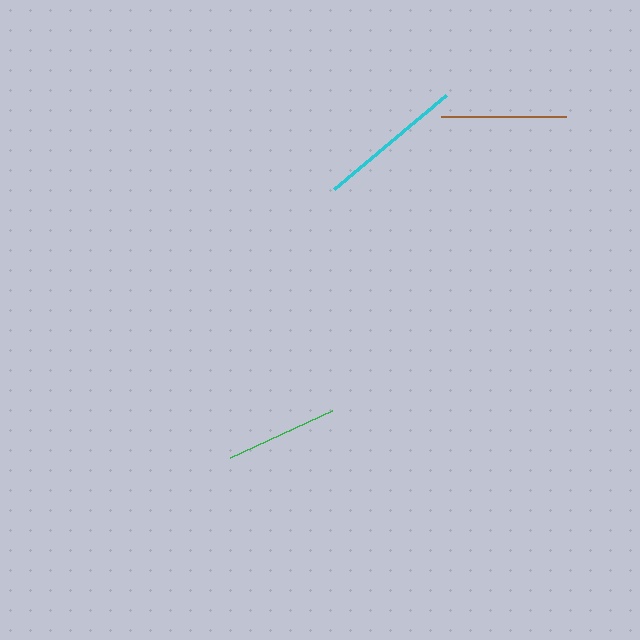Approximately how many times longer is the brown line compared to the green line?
The brown line is approximately 1.1 times the length of the green line.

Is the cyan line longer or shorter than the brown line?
The cyan line is longer than the brown line.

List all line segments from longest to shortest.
From longest to shortest: cyan, brown, green.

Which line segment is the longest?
The cyan line is the longest at approximately 146 pixels.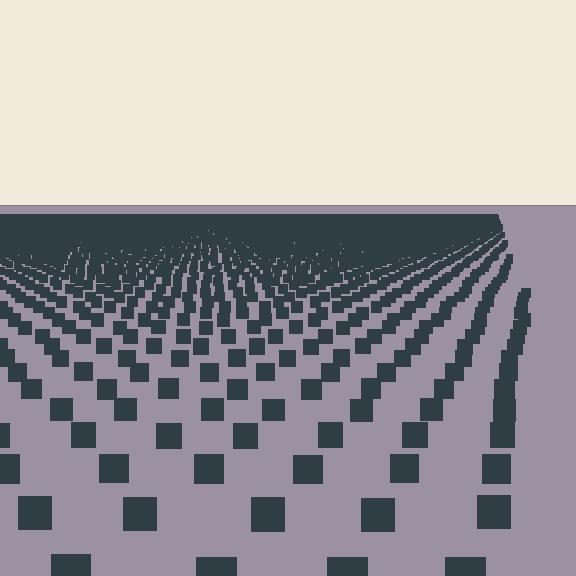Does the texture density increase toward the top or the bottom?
Density increases toward the top.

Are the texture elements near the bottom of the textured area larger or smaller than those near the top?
Larger. Near the bottom, elements are closer to the viewer and appear at a bigger on-screen size.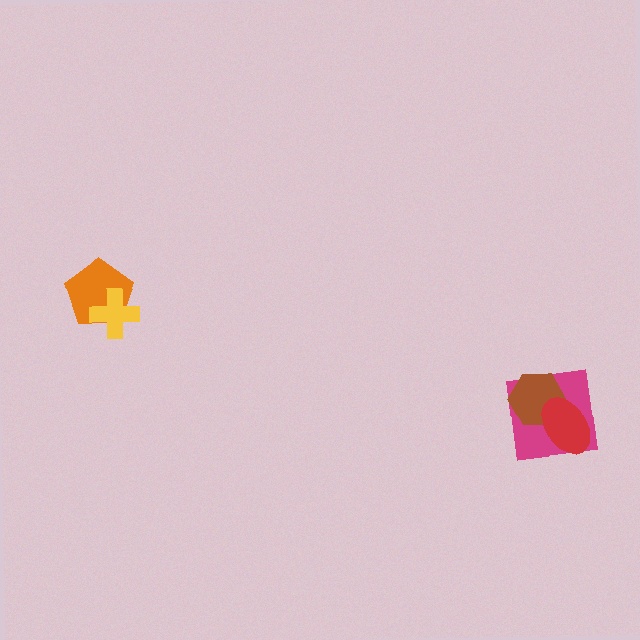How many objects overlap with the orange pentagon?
1 object overlaps with the orange pentagon.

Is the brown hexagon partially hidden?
Yes, it is partially covered by another shape.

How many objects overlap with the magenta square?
2 objects overlap with the magenta square.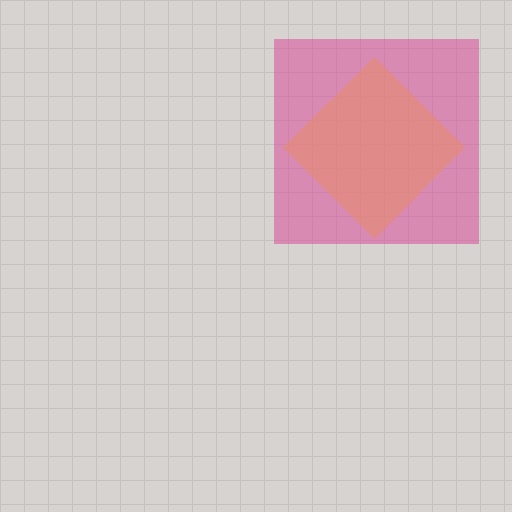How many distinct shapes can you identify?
There are 2 distinct shapes: a yellow diamond, a pink square.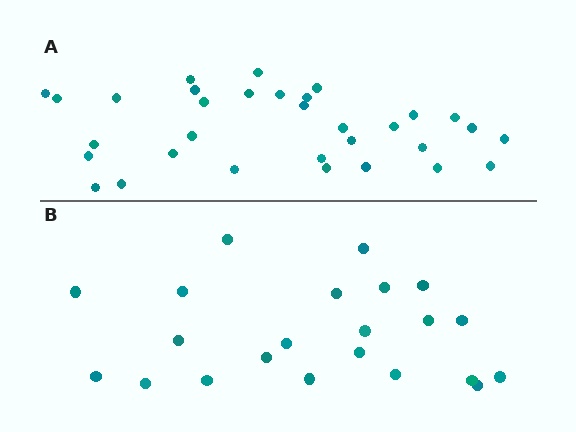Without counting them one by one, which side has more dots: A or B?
Region A (the top region) has more dots.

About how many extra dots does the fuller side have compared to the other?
Region A has roughly 10 or so more dots than region B.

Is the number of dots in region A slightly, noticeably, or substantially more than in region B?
Region A has substantially more. The ratio is roughly 1.5 to 1.